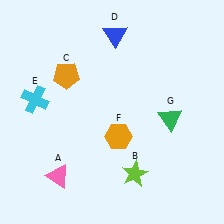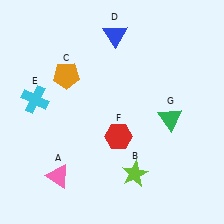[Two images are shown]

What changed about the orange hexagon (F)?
In Image 1, F is orange. In Image 2, it changed to red.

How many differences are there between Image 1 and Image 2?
There is 1 difference between the two images.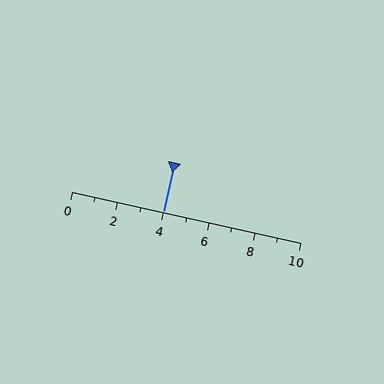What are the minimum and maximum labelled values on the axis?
The axis runs from 0 to 10.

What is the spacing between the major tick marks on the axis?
The major ticks are spaced 2 apart.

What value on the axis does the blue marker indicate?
The marker indicates approximately 4.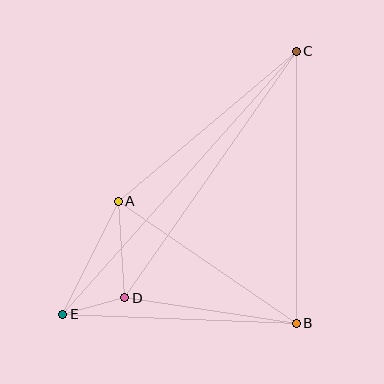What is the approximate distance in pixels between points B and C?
The distance between B and C is approximately 272 pixels.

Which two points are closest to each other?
Points D and E are closest to each other.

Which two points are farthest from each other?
Points C and E are farthest from each other.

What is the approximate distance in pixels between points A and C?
The distance between A and C is approximately 233 pixels.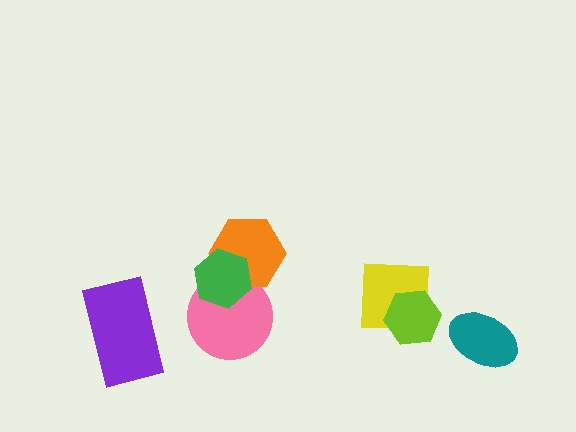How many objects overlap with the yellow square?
1 object overlaps with the yellow square.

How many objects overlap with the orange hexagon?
2 objects overlap with the orange hexagon.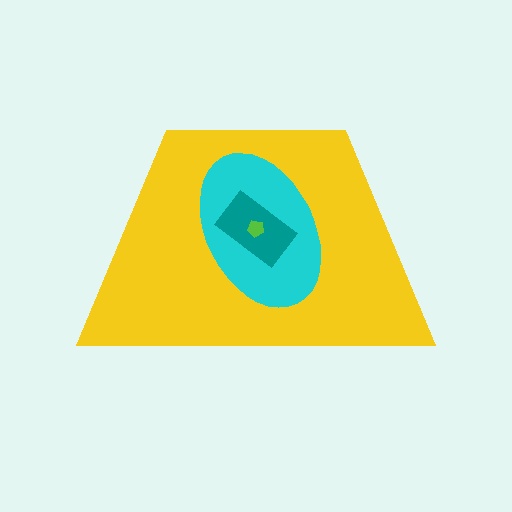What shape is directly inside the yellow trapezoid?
The cyan ellipse.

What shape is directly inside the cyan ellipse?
The teal rectangle.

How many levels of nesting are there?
4.